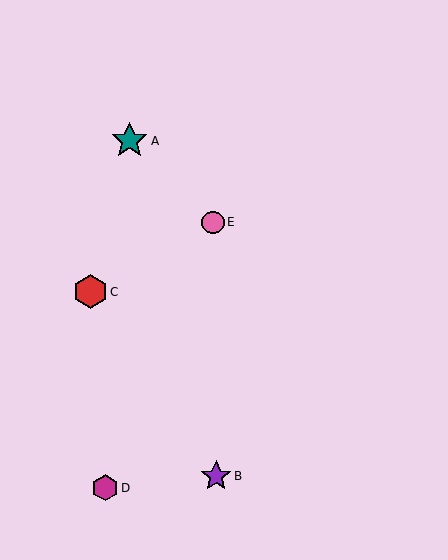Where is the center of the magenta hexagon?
The center of the magenta hexagon is at (105, 488).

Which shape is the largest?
The teal star (labeled A) is the largest.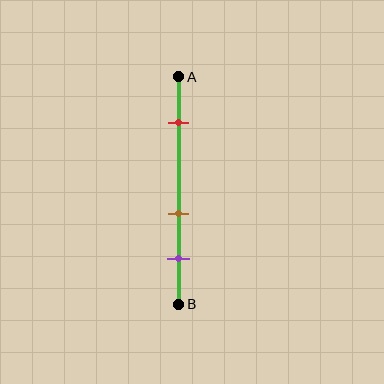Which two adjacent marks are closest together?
The brown and purple marks are the closest adjacent pair.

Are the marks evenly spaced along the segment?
No, the marks are not evenly spaced.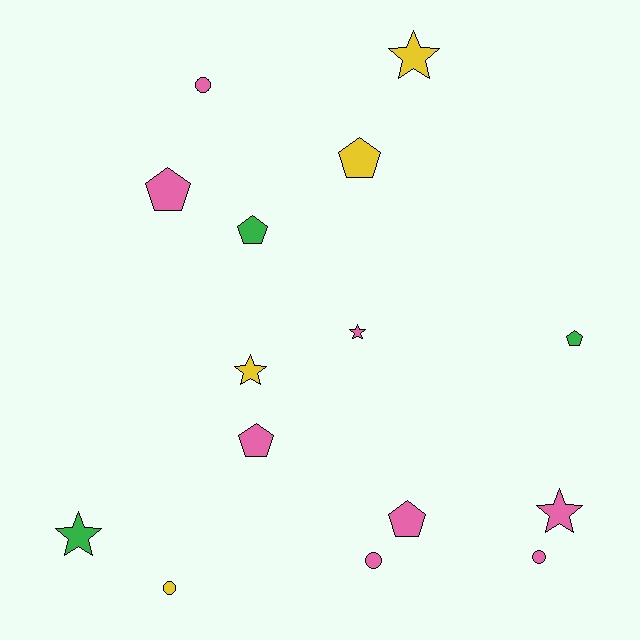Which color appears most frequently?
Pink, with 8 objects.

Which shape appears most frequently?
Pentagon, with 6 objects.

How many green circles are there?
There are no green circles.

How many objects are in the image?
There are 15 objects.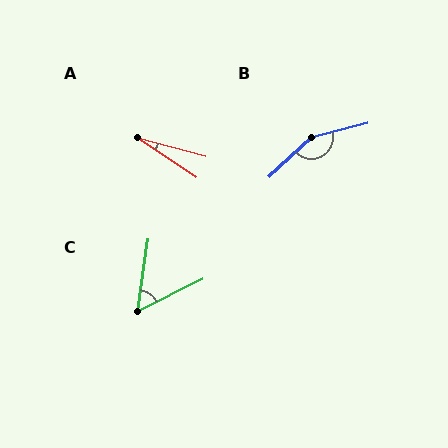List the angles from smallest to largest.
A (19°), C (55°), B (151°).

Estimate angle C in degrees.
Approximately 55 degrees.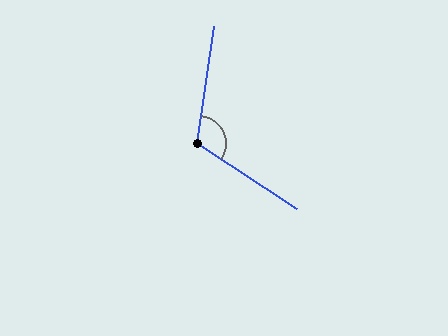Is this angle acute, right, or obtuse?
It is obtuse.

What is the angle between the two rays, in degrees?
Approximately 115 degrees.